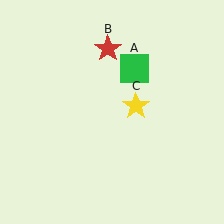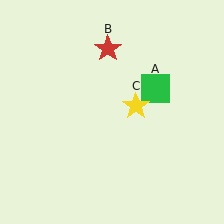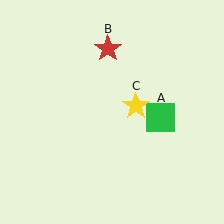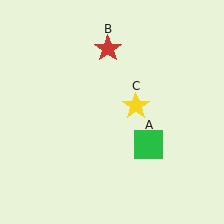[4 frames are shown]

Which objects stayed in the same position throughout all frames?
Red star (object B) and yellow star (object C) remained stationary.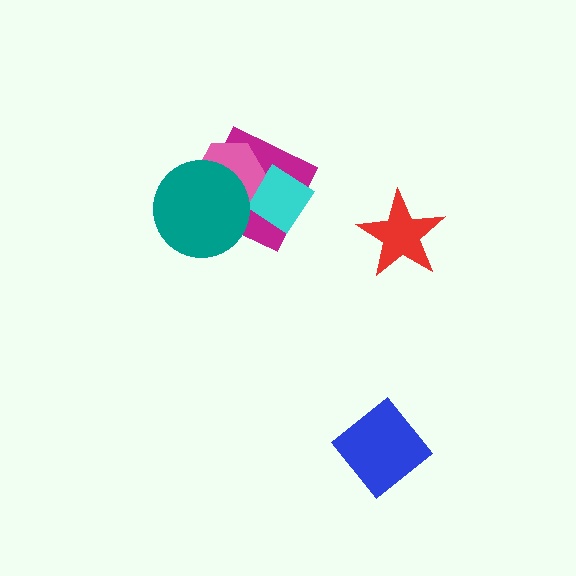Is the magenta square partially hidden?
Yes, it is partially covered by another shape.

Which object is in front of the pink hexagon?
The teal circle is in front of the pink hexagon.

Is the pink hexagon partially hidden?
Yes, it is partially covered by another shape.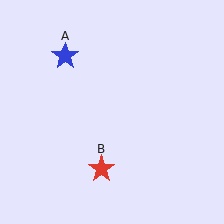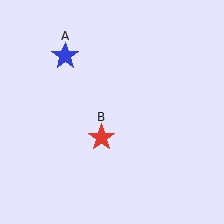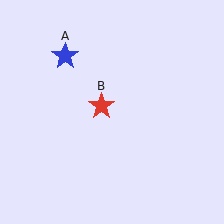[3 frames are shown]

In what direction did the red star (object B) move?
The red star (object B) moved up.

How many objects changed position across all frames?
1 object changed position: red star (object B).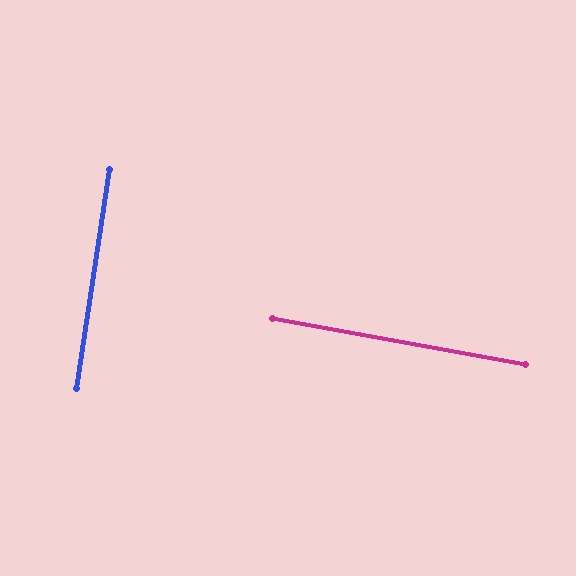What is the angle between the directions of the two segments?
Approximately 88 degrees.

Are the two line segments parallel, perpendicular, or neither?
Perpendicular — they meet at approximately 88°.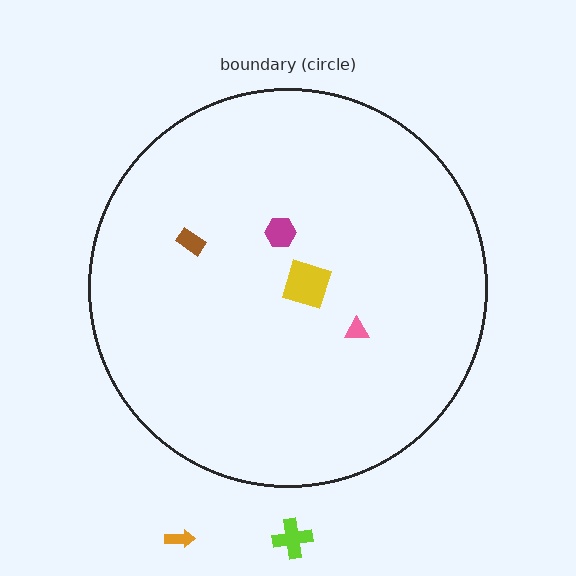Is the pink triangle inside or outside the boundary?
Inside.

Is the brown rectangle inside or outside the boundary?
Inside.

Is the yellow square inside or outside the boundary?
Inside.